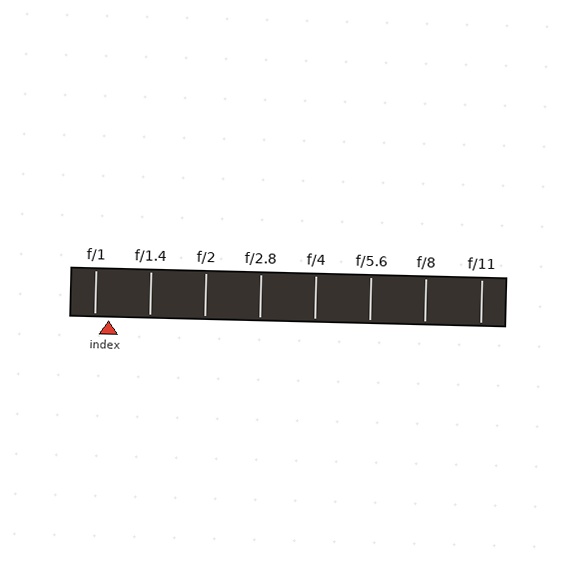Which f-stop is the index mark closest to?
The index mark is closest to f/1.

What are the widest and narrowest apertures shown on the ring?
The widest aperture shown is f/1 and the narrowest is f/11.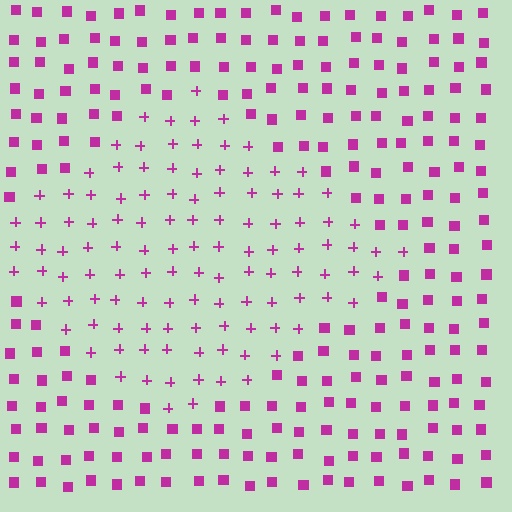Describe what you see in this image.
The image is filled with small magenta elements arranged in a uniform grid. A diamond-shaped region contains plus signs, while the surrounding area contains squares. The boundary is defined purely by the change in element shape.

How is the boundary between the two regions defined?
The boundary is defined by a change in element shape: plus signs inside vs. squares outside. All elements share the same color and spacing.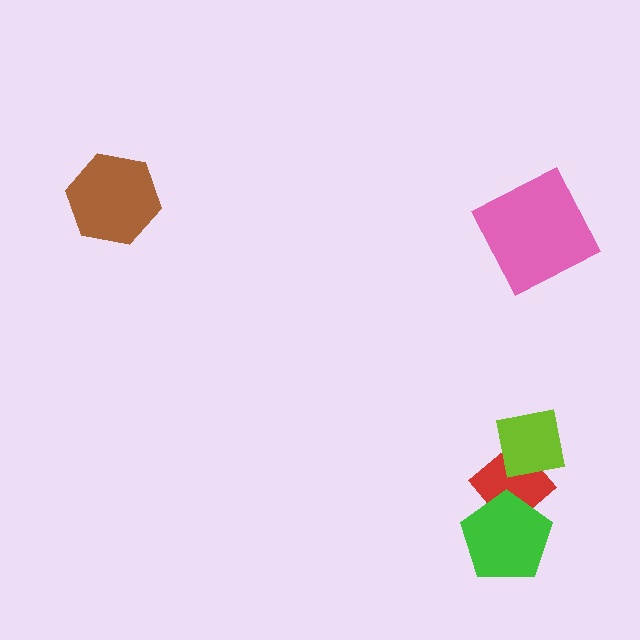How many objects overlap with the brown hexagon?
0 objects overlap with the brown hexagon.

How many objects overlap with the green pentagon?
1 object overlaps with the green pentagon.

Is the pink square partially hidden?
No, no other shape covers it.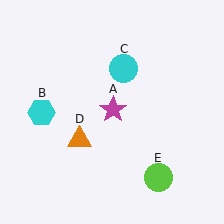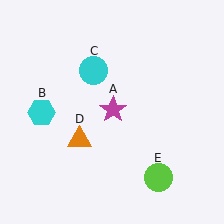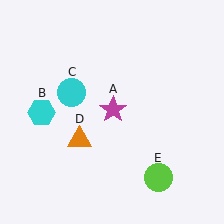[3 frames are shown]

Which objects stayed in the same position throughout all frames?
Magenta star (object A) and cyan hexagon (object B) and orange triangle (object D) and lime circle (object E) remained stationary.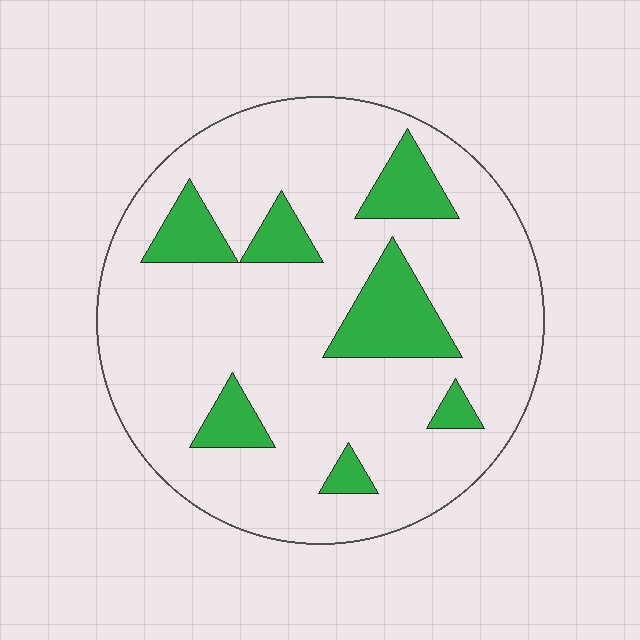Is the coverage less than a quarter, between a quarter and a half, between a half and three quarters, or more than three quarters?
Less than a quarter.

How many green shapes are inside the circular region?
7.